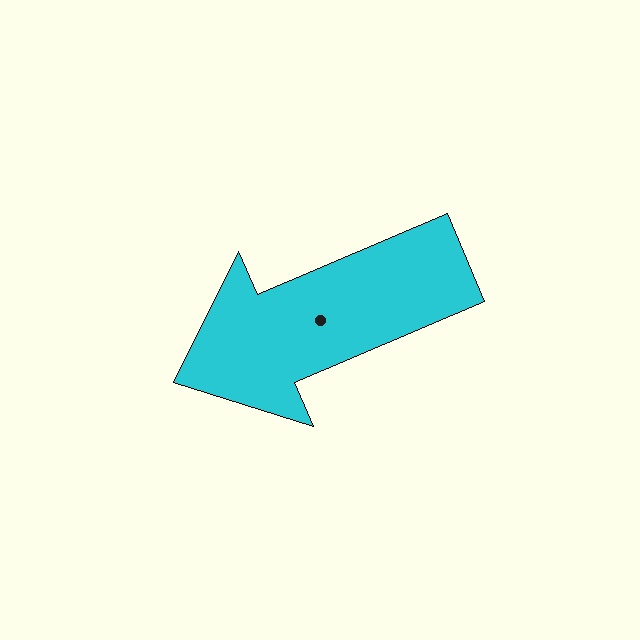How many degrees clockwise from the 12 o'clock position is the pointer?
Approximately 247 degrees.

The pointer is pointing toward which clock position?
Roughly 8 o'clock.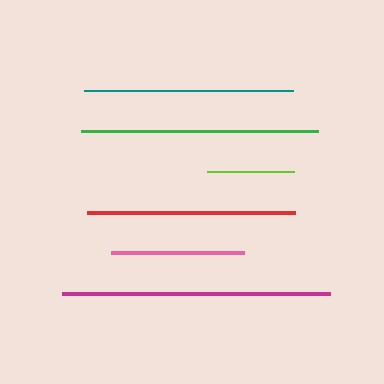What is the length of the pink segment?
The pink segment is approximately 134 pixels long.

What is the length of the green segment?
The green segment is approximately 237 pixels long.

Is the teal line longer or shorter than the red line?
The teal line is longer than the red line.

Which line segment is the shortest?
The lime line is the shortest at approximately 87 pixels.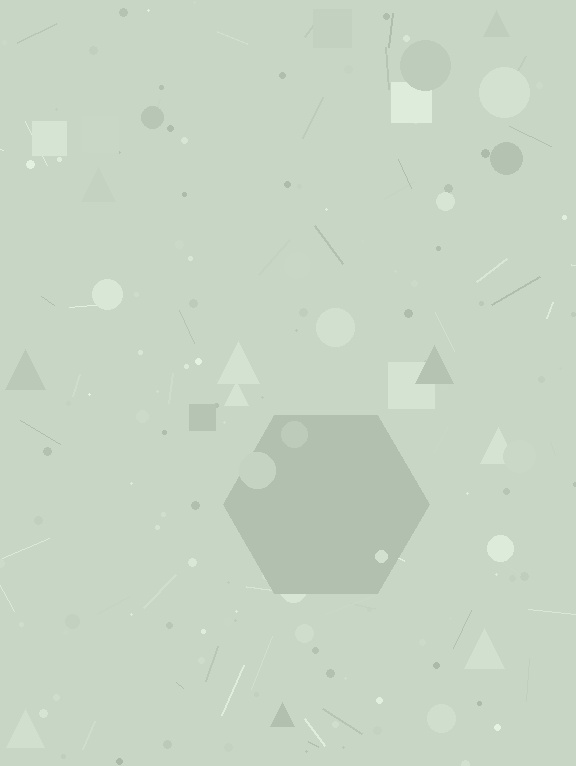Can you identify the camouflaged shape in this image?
The camouflaged shape is a hexagon.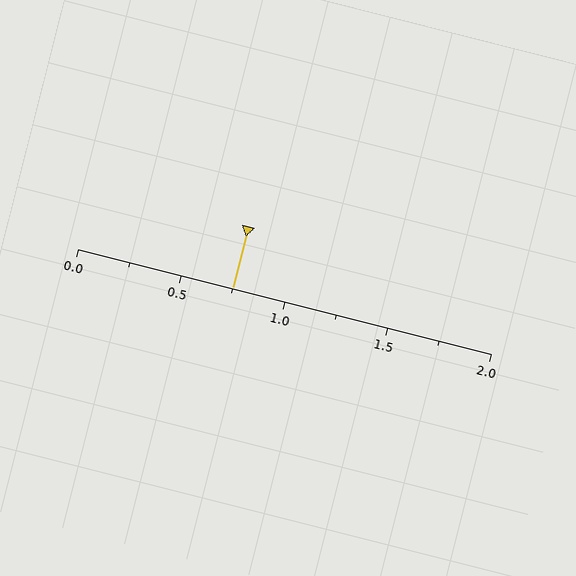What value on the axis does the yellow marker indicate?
The marker indicates approximately 0.75.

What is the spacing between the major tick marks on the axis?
The major ticks are spaced 0.5 apart.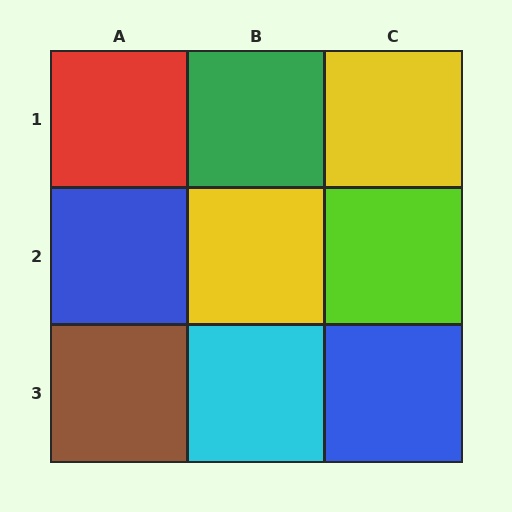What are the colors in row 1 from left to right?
Red, green, yellow.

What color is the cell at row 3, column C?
Blue.